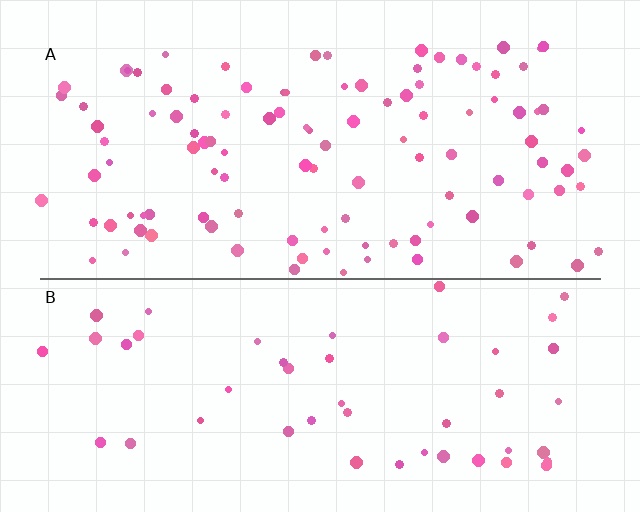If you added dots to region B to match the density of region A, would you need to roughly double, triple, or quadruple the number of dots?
Approximately double.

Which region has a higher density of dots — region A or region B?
A (the top).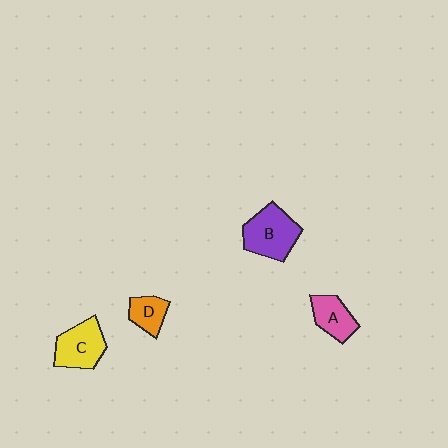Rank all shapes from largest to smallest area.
From largest to smallest: B (purple), C (yellow), A (pink), D (orange).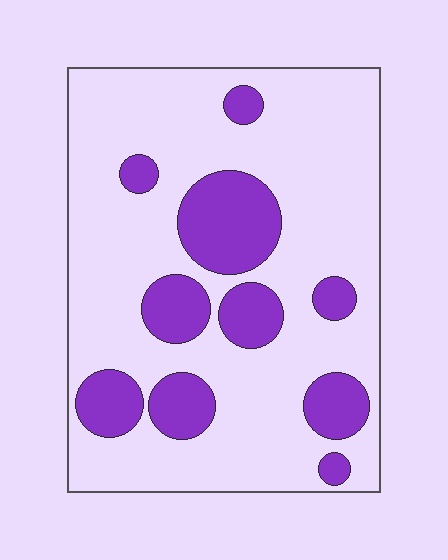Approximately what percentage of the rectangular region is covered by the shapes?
Approximately 25%.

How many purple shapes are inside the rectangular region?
10.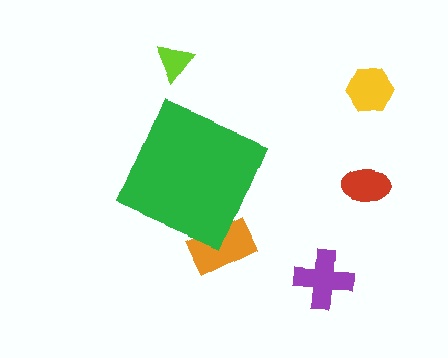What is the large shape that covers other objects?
A green diamond.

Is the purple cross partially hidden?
No, the purple cross is fully visible.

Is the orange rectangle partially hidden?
Yes, the orange rectangle is partially hidden behind the green diamond.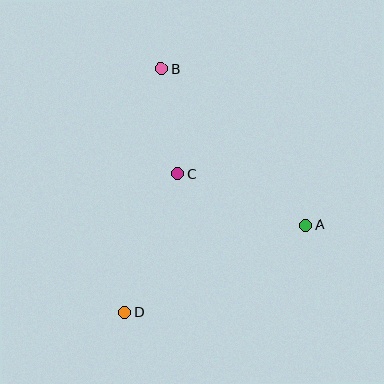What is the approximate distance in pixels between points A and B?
The distance between A and B is approximately 213 pixels.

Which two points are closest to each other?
Points B and C are closest to each other.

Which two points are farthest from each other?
Points B and D are farthest from each other.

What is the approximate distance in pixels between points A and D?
The distance between A and D is approximately 201 pixels.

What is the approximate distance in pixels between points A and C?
The distance between A and C is approximately 138 pixels.